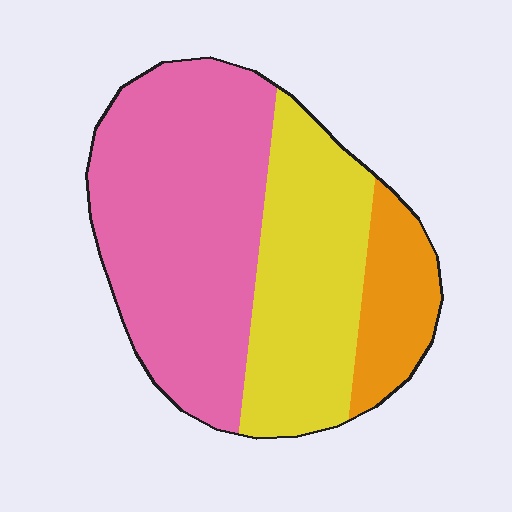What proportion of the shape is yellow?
Yellow takes up about one third (1/3) of the shape.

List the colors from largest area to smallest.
From largest to smallest: pink, yellow, orange.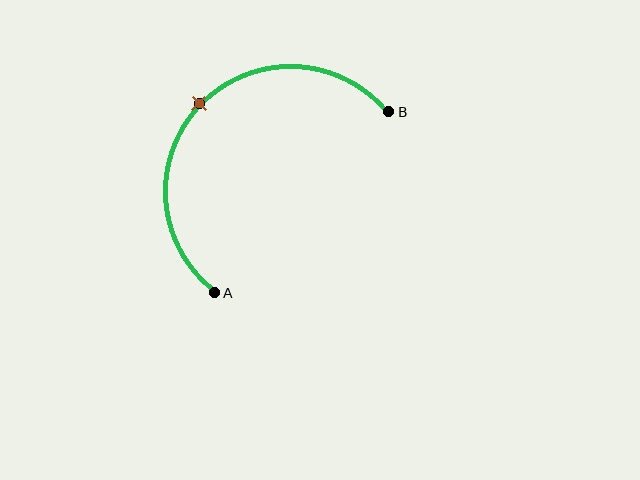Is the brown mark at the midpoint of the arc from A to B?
Yes. The brown mark lies on the arc at equal arc-length from both A and B — it is the arc midpoint.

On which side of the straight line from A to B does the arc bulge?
The arc bulges above and to the left of the straight line connecting A and B.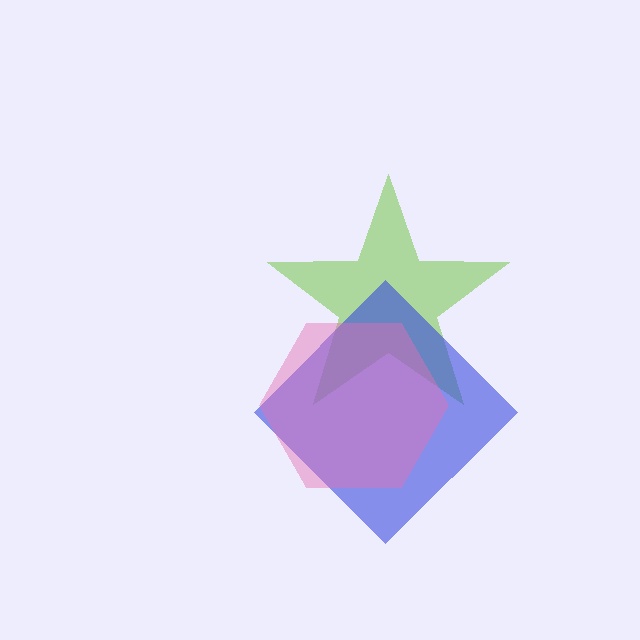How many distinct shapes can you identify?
There are 3 distinct shapes: a lime star, a blue diamond, a pink hexagon.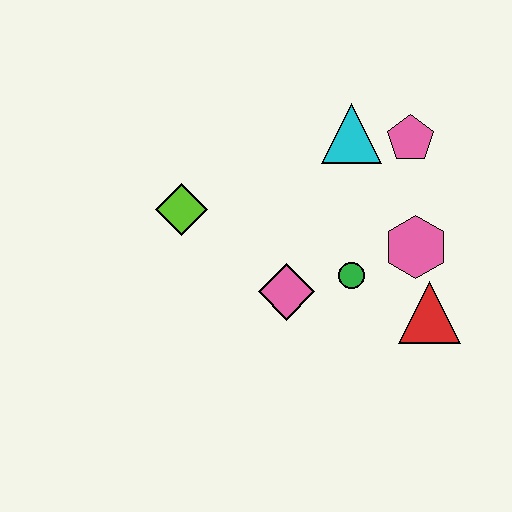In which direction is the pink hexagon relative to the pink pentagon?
The pink hexagon is below the pink pentagon.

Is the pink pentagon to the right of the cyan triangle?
Yes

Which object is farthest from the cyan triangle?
The red triangle is farthest from the cyan triangle.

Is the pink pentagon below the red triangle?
No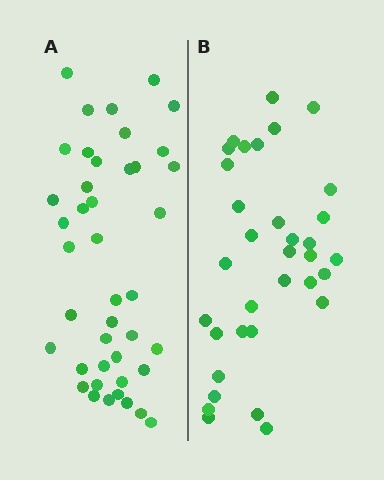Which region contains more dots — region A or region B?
Region A (the left region) has more dots.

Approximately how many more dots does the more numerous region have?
Region A has roughly 8 or so more dots than region B.